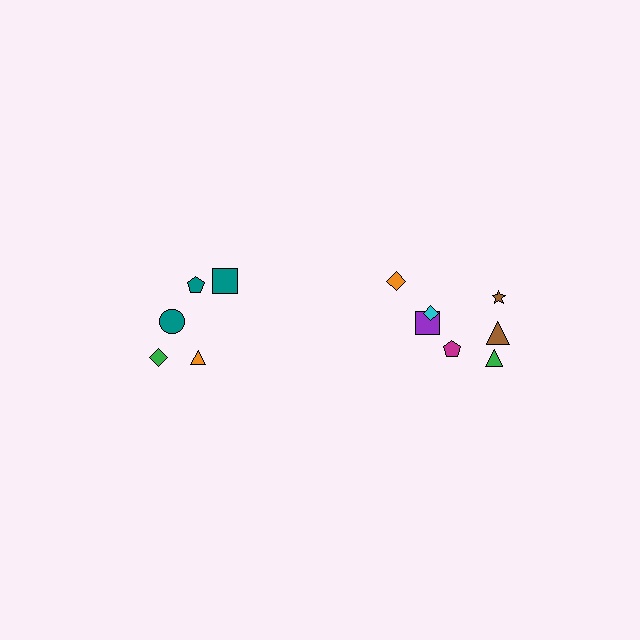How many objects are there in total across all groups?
There are 12 objects.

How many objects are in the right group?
There are 7 objects.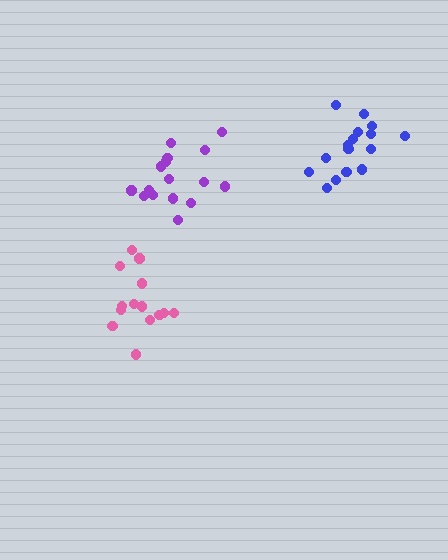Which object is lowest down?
The pink cluster is bottommost.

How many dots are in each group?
Group 1: 16 dots, Group 2: 14 dots, Group 3: 16 dots (46 total).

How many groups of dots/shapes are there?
There are 3 groups.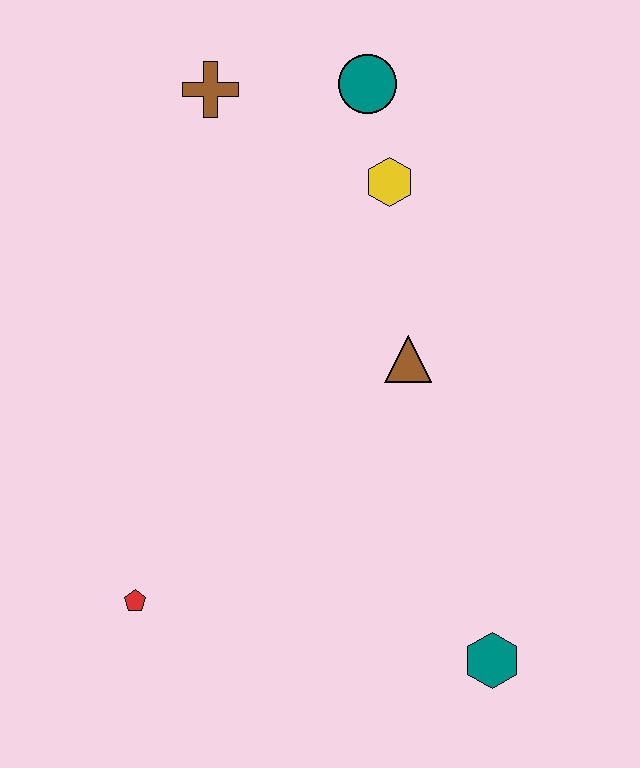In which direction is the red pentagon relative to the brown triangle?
The red pentagon is to the left of the brown triangle.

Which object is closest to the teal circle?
The yellow hexagon is closest to the teal circle.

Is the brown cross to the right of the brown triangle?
No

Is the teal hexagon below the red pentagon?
Yes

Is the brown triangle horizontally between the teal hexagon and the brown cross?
Yes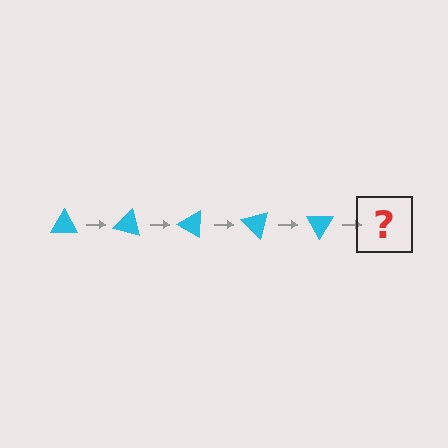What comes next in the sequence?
The next element should be a cyan triangle rotated 75 degrees.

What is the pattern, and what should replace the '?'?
The pattern is that the triangle rotates 15 degrees each step. The '?' should be a cyan triangle rotated 75 degrees.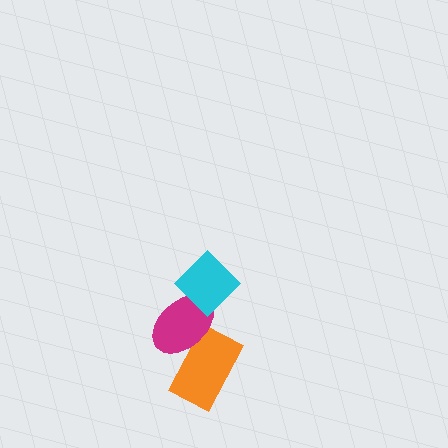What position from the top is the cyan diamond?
The cyan diamond is 1st from the top.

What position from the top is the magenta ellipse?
The magenta ellipse is 2nd from the top.